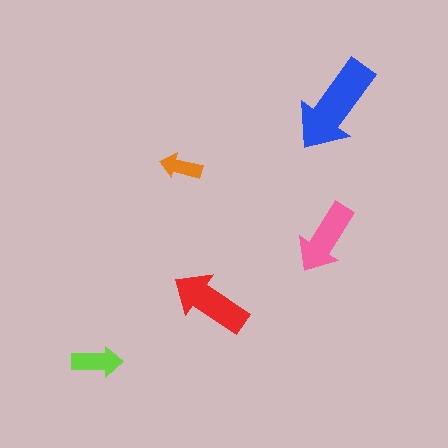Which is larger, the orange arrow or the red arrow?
The red one.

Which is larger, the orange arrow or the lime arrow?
The lime one.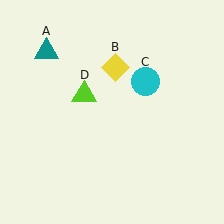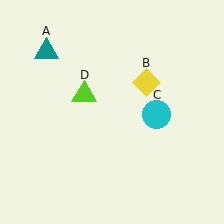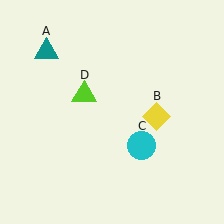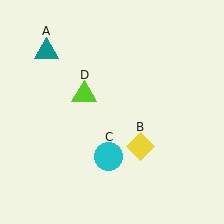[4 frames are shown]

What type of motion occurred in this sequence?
The yellow diamond (object B), cyan circle (object C) rotated clockwise around the center of the scene.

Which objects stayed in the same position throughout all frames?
Teal triangle (object A) and lime triangle (object D) remained stationary.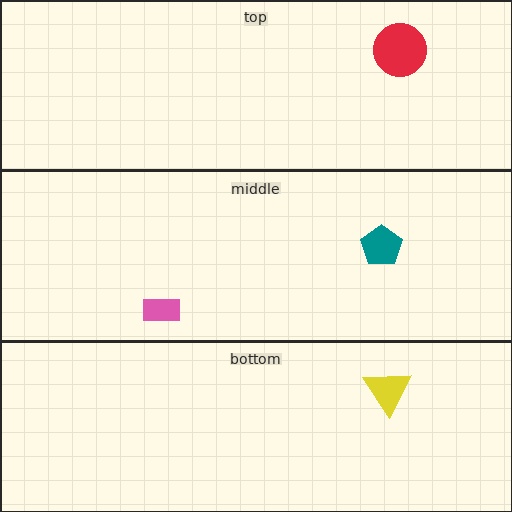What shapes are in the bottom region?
The yellow triangle.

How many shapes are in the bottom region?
1.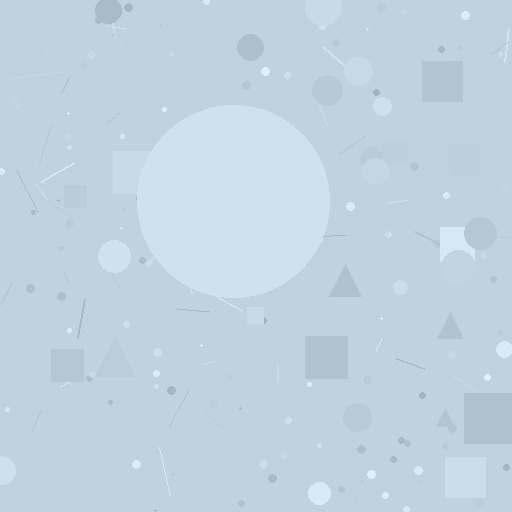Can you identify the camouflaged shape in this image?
The camouflaged shape is a circle.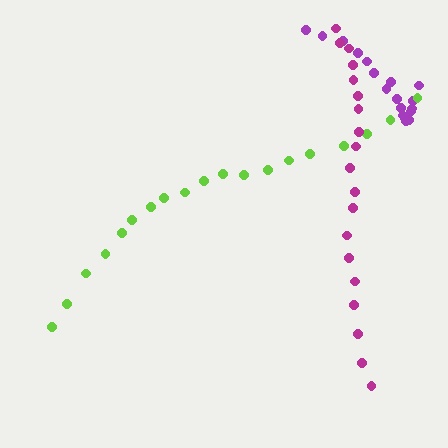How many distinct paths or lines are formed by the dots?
There are 3 distinct paths.